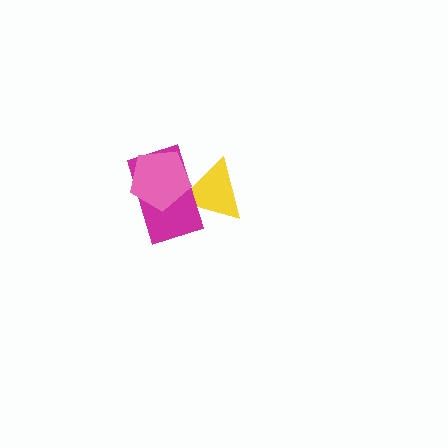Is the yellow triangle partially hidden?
Yes, it is partially covered by another shape.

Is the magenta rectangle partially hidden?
Yes, it is partially covered by another shape.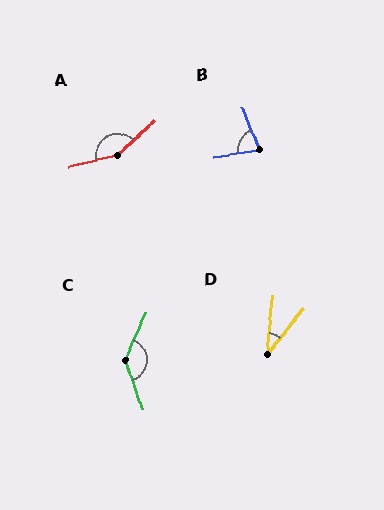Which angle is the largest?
A, at approximately 151 degrees.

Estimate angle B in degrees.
Approximately 78 degrees.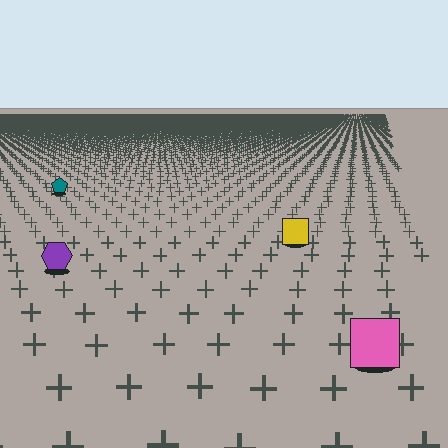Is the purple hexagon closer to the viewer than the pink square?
No. The pink square is closer — you can tell from the texture gradient: the ground texture is coarser near it.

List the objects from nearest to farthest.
From nearest to farthest: the pink square, the purple hexagon, the yellow square, the teal pentagon.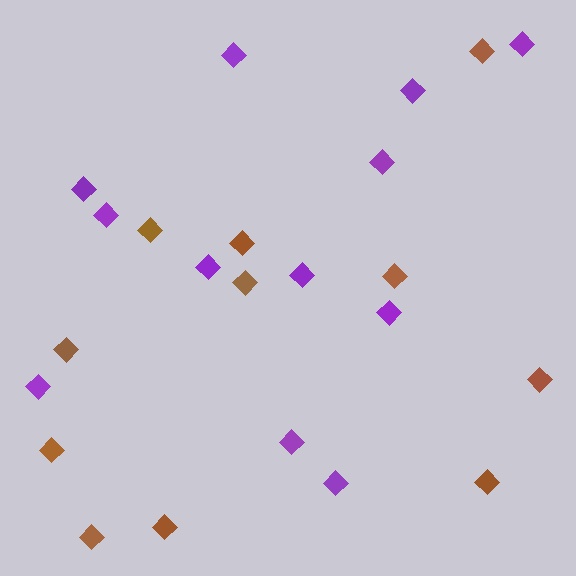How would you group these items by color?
There are 2 groups: one group of brown diamonds (11) and one group of purple diamonds (12).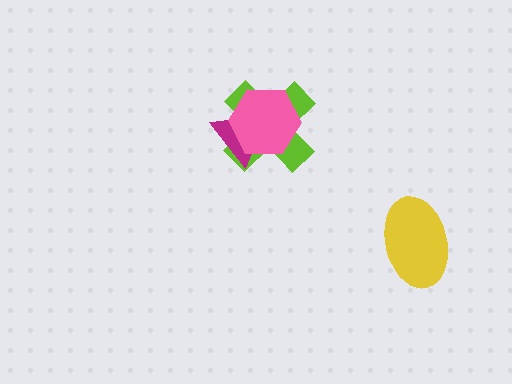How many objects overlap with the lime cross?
2 objects overlap with the lime cross.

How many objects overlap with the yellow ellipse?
0 objects overlap with the yellow ellipse.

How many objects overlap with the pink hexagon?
2 objects overlap with the pink hexagon.